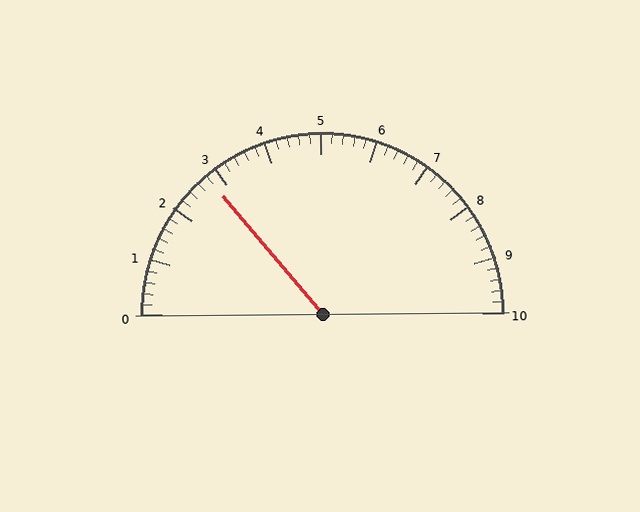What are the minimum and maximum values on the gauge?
The gauge ranges from 0 to 10.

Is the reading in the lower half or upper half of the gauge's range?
The reading is in the lower half of the range (0 to 10).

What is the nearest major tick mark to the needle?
The nearest major tick mark is 3.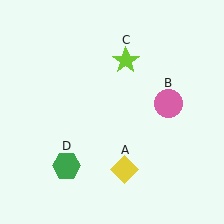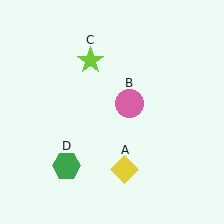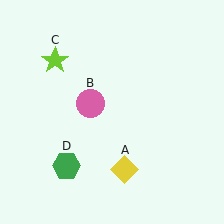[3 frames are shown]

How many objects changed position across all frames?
2 objects changed position: pink circle (object B), lime star (object C).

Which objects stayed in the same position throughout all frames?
Yellow diamond (object A) and green hexagon (object D) remained stationary.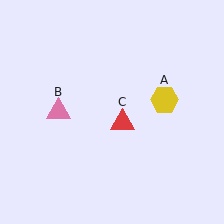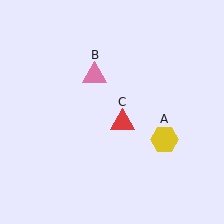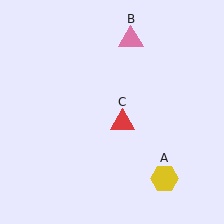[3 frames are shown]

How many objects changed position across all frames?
2 objects changed position: yellow hexagon (object A), pink triangle (object B).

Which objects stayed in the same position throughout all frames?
Red triangle (object C) remained stationary.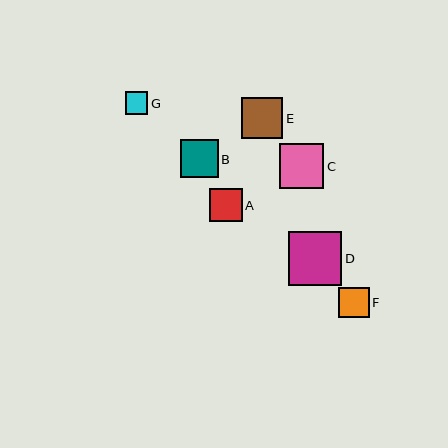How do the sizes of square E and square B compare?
Square E and square B are approximately the same size.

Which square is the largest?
Square D is the largest with a size of approximately 54 pixels.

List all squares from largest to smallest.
From largest to smallest: D, C, E, B, A, F, G.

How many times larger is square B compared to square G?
Square B is approximately 1.6 times the size of square G.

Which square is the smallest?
Square G is the smallest with a size of approximately 23 pixels.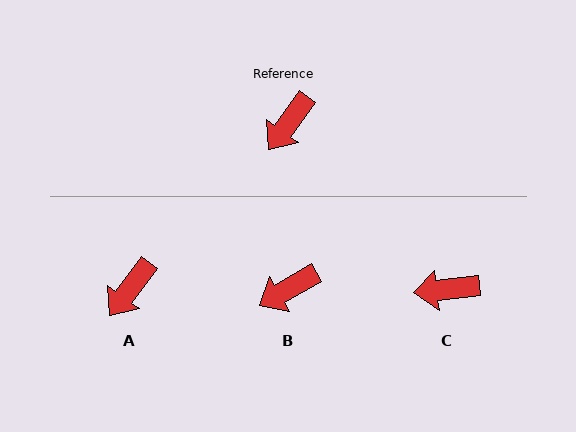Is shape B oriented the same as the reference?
No, it is off by about 23 degrees.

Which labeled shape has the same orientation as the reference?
A.